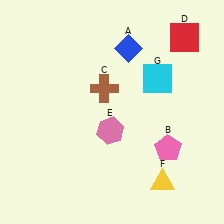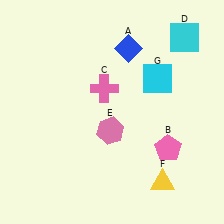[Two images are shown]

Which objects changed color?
C changed from brown to pink. D changed from red to cyan.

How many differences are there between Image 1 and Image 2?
There are 2 differences between the two images.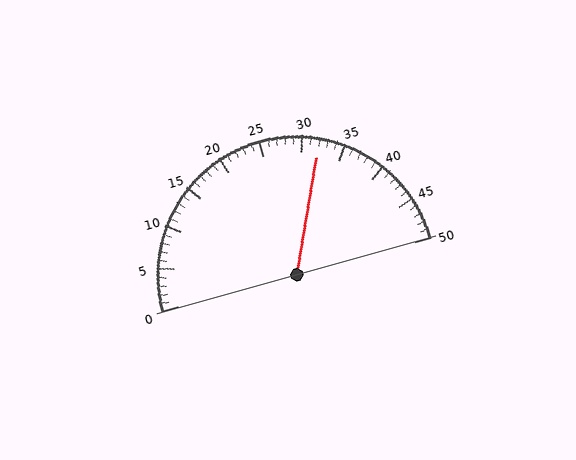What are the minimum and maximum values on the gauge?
The gauge ranges from 0 to 50.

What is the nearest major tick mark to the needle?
The nearest major tick mark is 30.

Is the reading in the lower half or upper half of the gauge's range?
The reading is in the upper half of the range (0 to 50).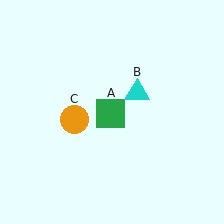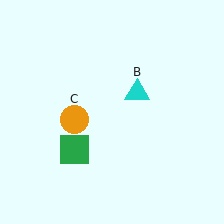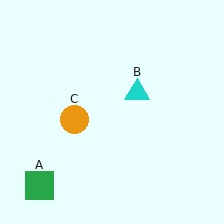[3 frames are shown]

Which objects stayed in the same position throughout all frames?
Cyan triangle (object B) and orange circle (object C) remained stationary.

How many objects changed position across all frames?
1 object changed position: green square (object A).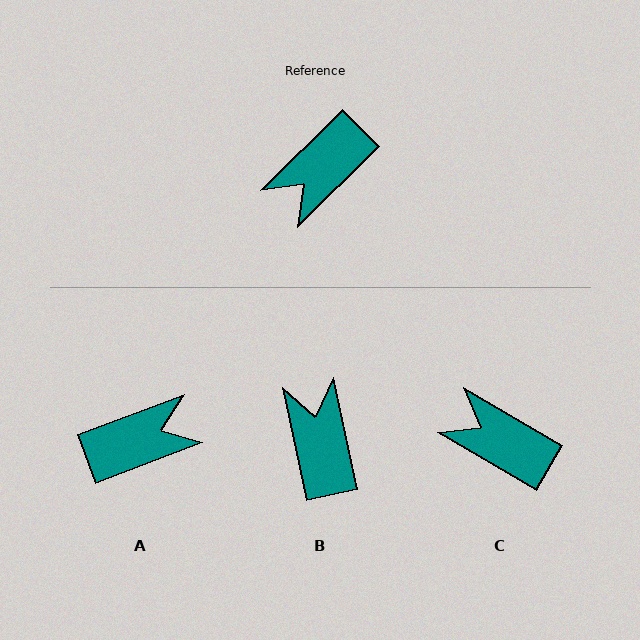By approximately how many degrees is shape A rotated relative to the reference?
Approximately 156 degrees counter-clockwise.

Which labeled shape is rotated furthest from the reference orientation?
A, about 156 degrees away.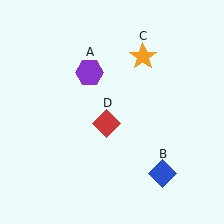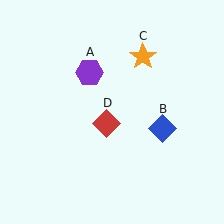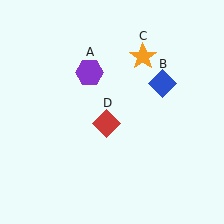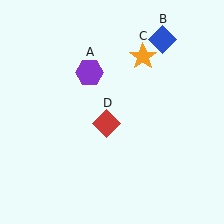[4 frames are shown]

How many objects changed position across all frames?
1 object changed position: blue diamond (object B).